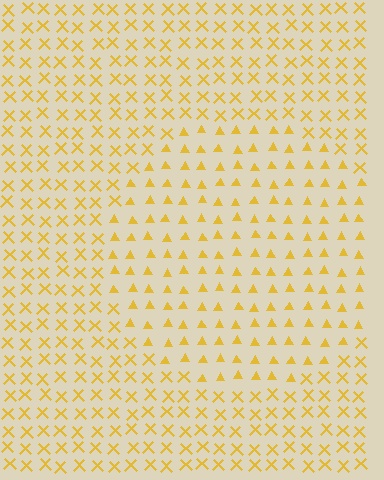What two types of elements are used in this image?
The image uses triangles inside the circle region and X marks outside it.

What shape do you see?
I see a circle.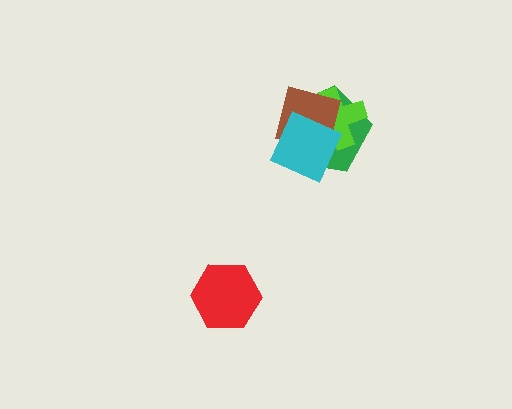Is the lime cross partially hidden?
Yes, it is partially covered by another shape.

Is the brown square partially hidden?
Yes, it is partially covered by another shape.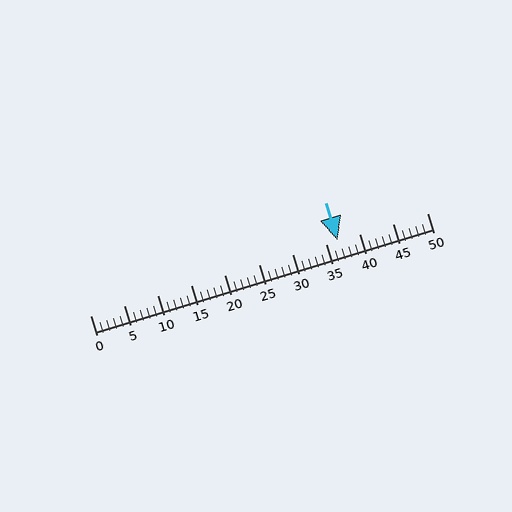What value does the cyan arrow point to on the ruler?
The cyan arrow points to approximately 37.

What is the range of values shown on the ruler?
The ruler shows values from 0 to 50.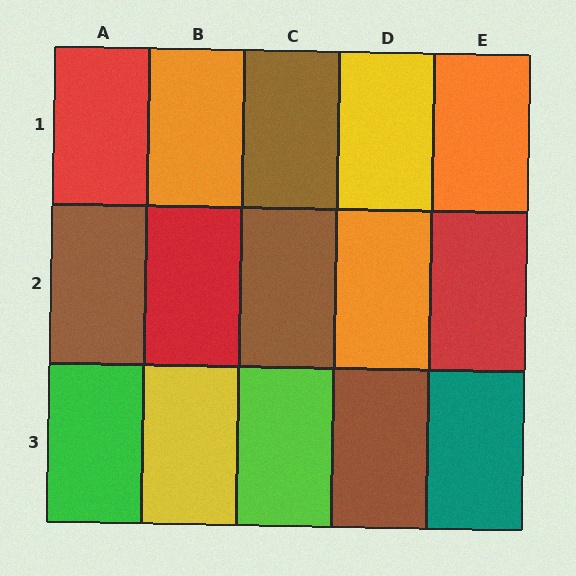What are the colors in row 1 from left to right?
Red, orange, brown, yellow, orange.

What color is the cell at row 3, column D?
Brown.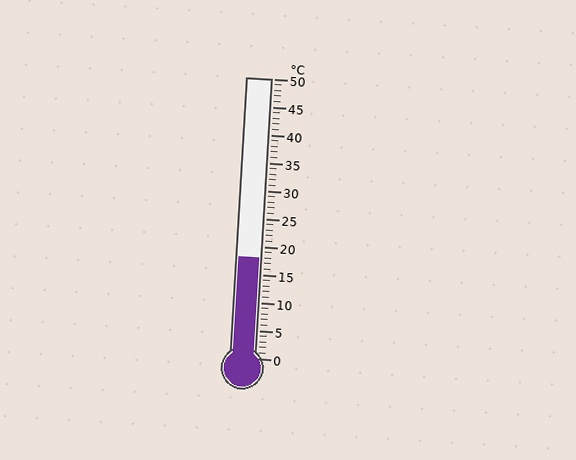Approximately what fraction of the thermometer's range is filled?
The thermometer is filled to approximately 35% of its range.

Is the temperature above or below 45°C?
The temperature is below 45°C.